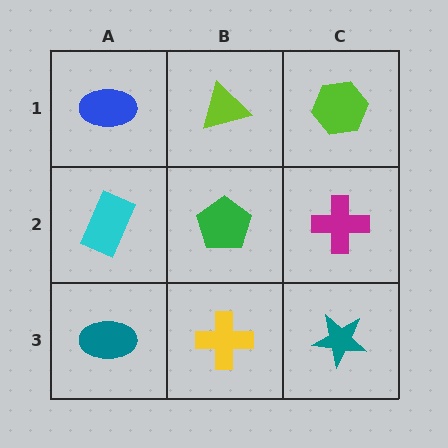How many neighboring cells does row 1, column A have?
2.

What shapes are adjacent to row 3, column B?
A green pentagon (row 2, column B), a teal ellipse (row 3, column A), a teal star (row 3, column C).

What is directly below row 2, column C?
A teal star.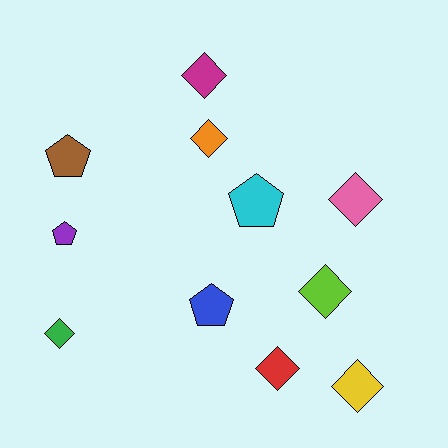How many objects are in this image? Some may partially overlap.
There are 11 objects.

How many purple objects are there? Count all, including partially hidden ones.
There is 1 purple object.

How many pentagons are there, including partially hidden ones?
There are 4 pentagons.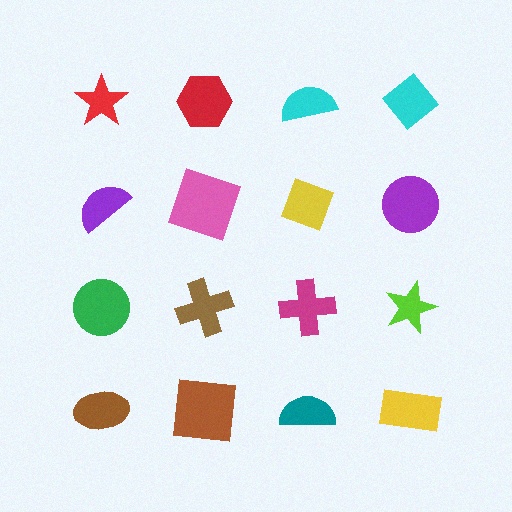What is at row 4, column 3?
A teal semicircle.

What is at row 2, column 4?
A purple circle.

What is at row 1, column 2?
A red hexagon.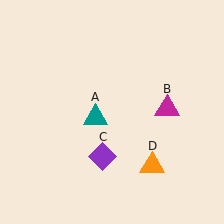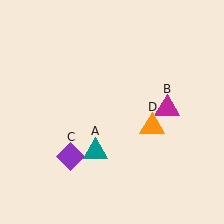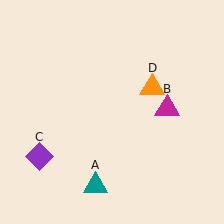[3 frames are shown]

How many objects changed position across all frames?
3 objects changed position: teal triangle (object A), purple diamond (object C), orange triangle (object D).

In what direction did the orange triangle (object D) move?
The orange triangle (object D) moved up.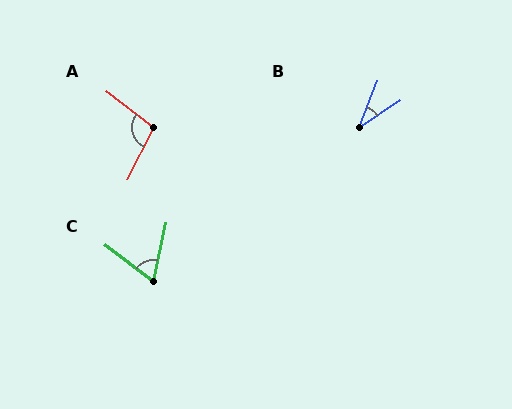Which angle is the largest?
A, at approximately 101 degrees.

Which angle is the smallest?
B, at approximately 34 degrees.